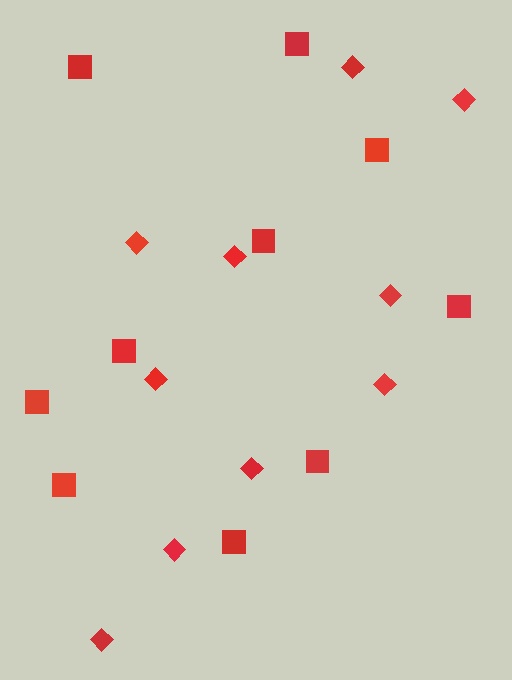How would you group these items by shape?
There are 2 groups: one group of squares (10) and one group of diamonds (10).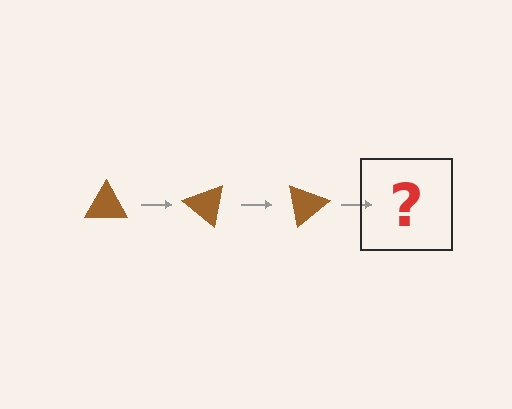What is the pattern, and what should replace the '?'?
The pattern is that the triangle rotates 40 degrees each step. The '?' should be a brown triangle rotated 120 degrees.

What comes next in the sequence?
The next element should be a brown triangle rotated 120 degrees.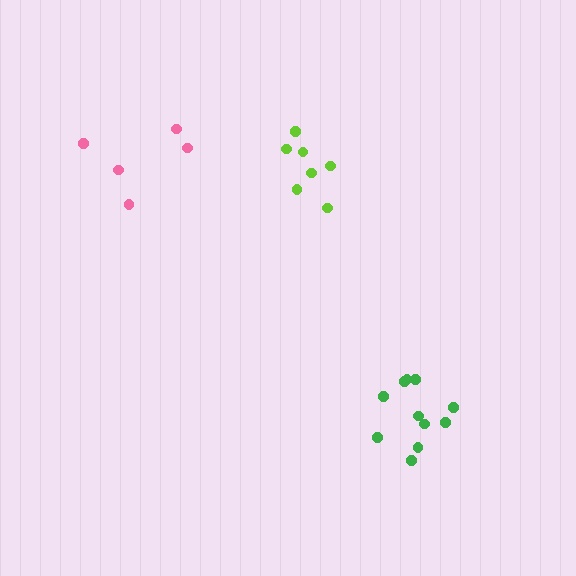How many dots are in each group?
Group 1: 11 dots, Group 2: 7 dots, Group 3: 5 dots (23 total).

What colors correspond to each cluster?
The clusters are colored: green, lime, pink.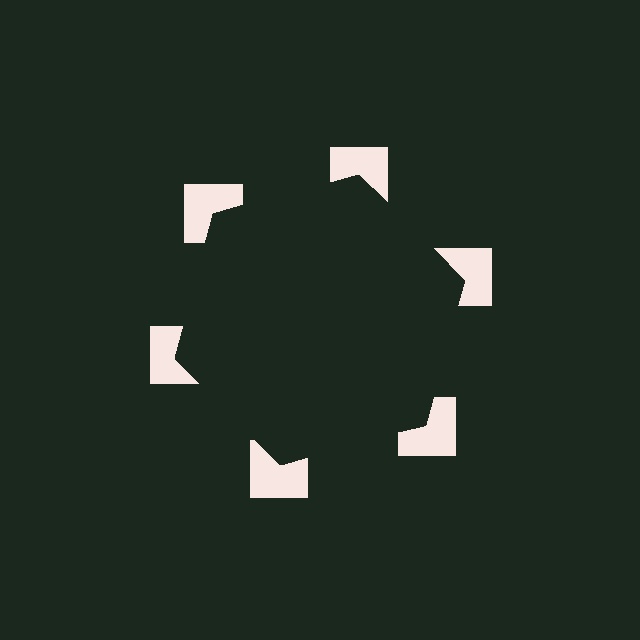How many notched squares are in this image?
There are 6 — one at each vertex of the illusory hexagon.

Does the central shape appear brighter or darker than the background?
It typically appears slightly darker than the background, even though no actual brightness change is drawn.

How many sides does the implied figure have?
6 sides.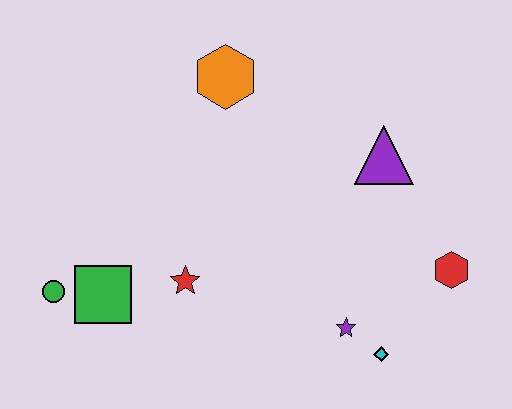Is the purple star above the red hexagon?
No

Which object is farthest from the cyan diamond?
The green circle is farthest from the cyan diamond.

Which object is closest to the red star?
The green square is closest to the red star.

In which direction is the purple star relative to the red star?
The purple star is to the right of the red star.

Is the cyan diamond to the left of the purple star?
No